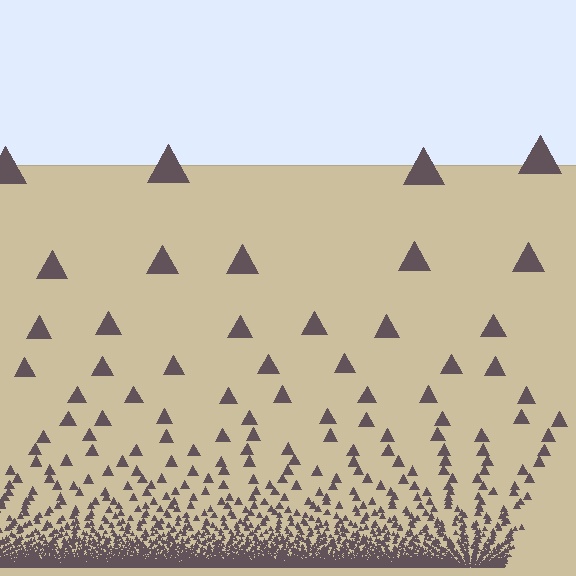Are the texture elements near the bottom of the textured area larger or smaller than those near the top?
Smaller. The gradient is inverted — elements near the bottom are smaller and denser.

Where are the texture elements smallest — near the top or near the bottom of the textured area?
Near the bottom.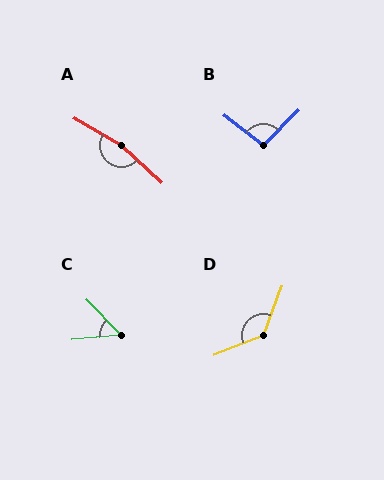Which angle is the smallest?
C, at approximately 51 degrees.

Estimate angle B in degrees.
Approximately 97 degrees.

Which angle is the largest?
A, at approximately 167 degrees.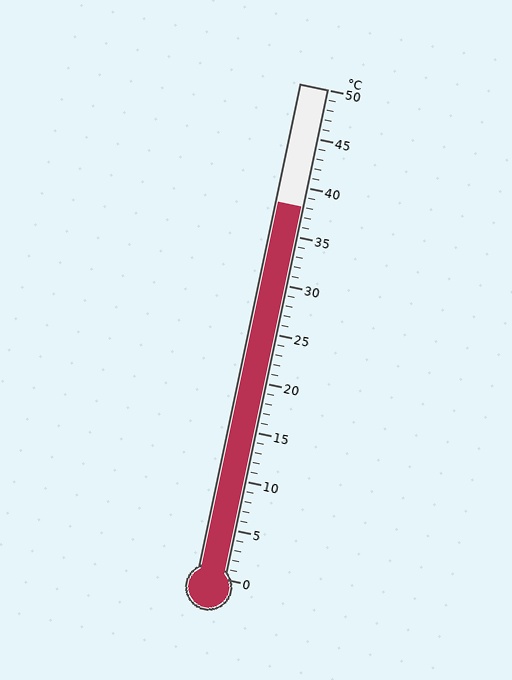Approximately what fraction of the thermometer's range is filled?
The thermometer is filled to approximately 75% of its range.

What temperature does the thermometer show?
The thermometer shows approximately 38°C.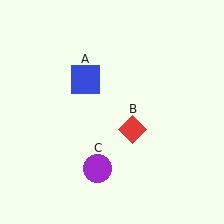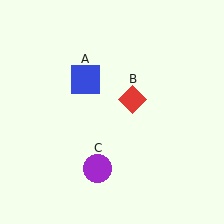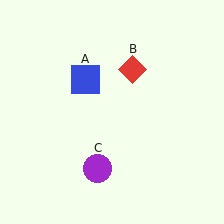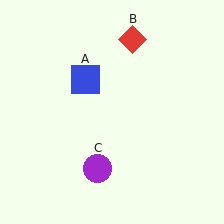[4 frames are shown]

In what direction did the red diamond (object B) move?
The red diamond (object B) moved up.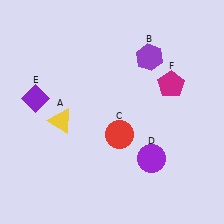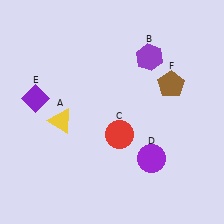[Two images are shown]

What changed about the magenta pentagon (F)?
In Image 1, F is magenta. In Image 2, it changed to brown.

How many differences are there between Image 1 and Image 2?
There is 1 difference between the two images.